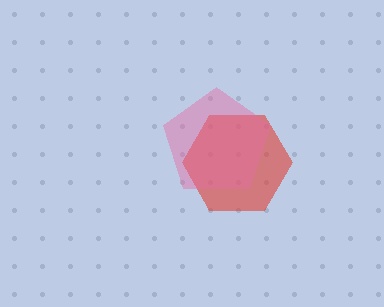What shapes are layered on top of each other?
The layered shapes are: a red hexagon, a pink pentagon.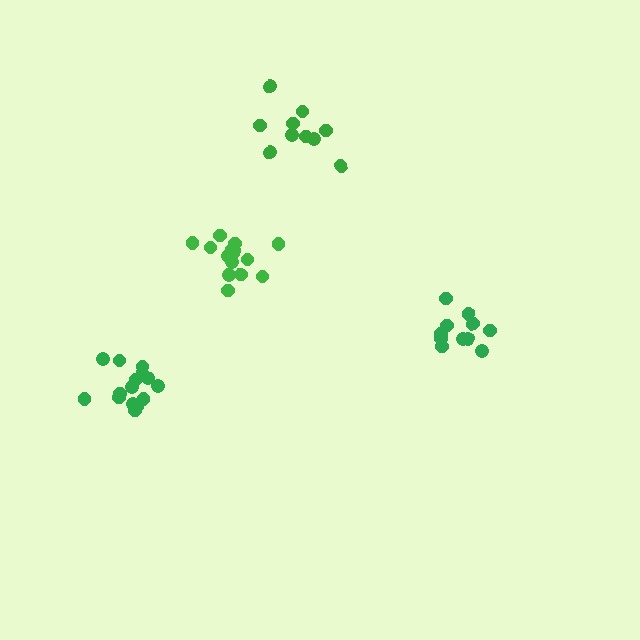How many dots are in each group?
Group 1: 15 dots, Group 2: 11 dots, Group 3: 15 dots, Group 4: 10 dots (51 total).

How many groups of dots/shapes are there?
There are 4 groups.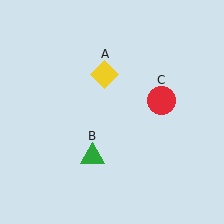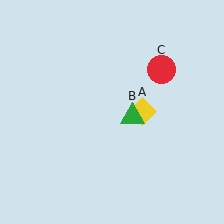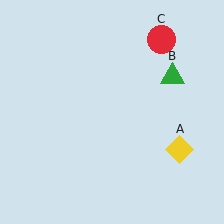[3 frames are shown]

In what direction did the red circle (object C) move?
The red circle (object C) moved up.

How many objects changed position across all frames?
3 objects changed position: yellow diamond (object A), green triangle (object B), red circle (object C).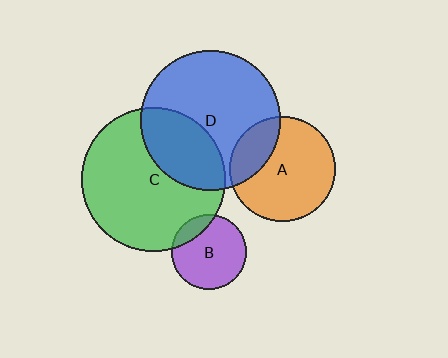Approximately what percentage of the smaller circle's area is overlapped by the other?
Approximately 15%.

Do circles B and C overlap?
Yes.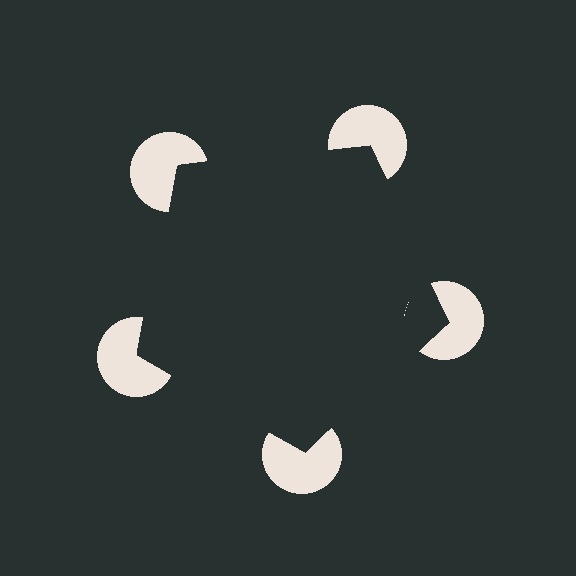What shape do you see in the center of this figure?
An illusory pentagon — its edges are inferred from the aligned wedge cuts in the pac-man discs, not physically drawn.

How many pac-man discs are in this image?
There are 5 — one at each vertex of the illusory pentagon.